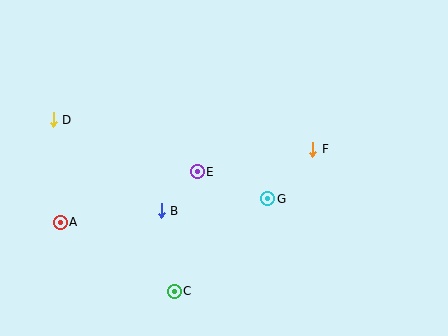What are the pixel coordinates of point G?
Point G is at (268, 199).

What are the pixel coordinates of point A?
Point A is at (60, 222).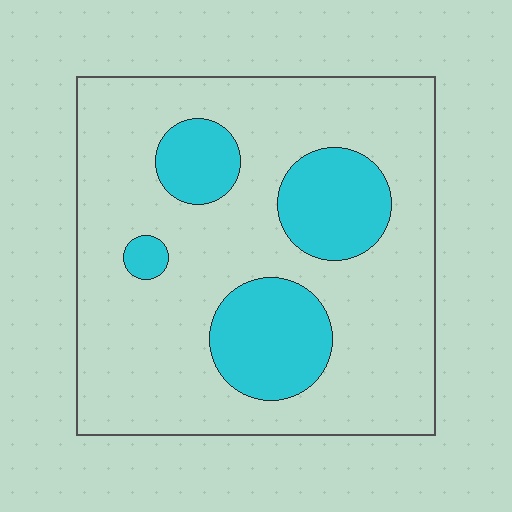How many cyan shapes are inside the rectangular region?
4.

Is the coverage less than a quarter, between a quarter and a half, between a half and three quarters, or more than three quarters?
Less than a quarter.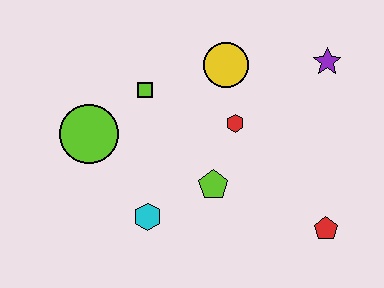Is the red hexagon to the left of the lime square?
No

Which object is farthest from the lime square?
The red pentagon is farthest from the lime square.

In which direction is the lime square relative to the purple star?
The lime square is to the left of the purple star.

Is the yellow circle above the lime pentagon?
Yes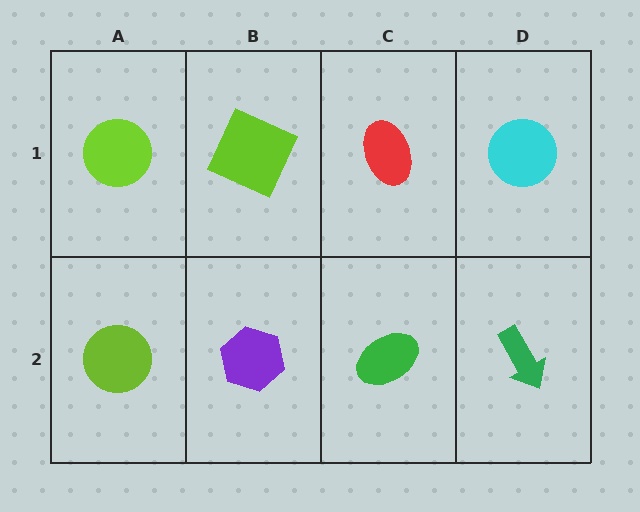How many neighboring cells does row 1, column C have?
3.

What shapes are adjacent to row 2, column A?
A lime circle (row 1, column A), a purple hexagon (row 2, column B).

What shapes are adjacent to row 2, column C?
A red ellipse (row 1, column C), a purple hexagon (row 2, column B), a green arrow (row 2, column D).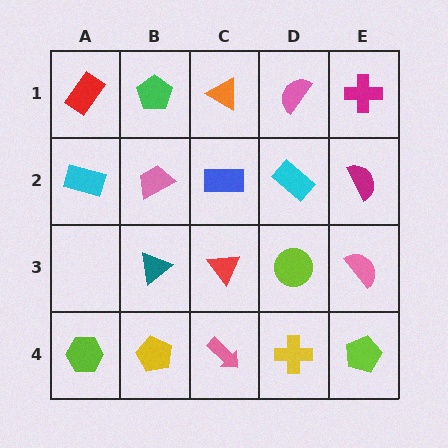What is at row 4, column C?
A pink arrow.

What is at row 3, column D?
A lime circle.